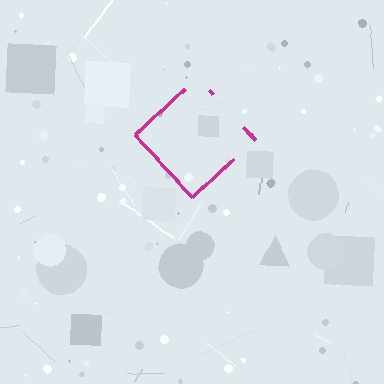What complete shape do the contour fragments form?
The contour fragments form a diamond.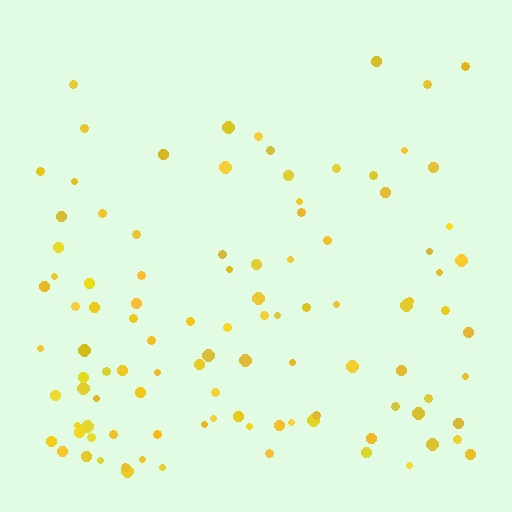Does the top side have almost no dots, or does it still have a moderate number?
Still a moderate number, just noticeably fewer than the bottom.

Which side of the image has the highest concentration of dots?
The bottom.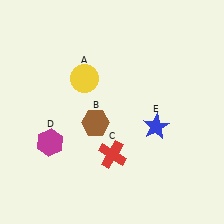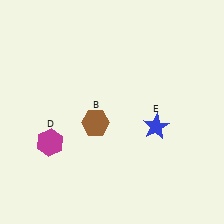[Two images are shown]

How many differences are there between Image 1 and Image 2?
There are 2 differences between the two images.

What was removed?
The red cross (C), the yellow circle (A) were removed in Image 2.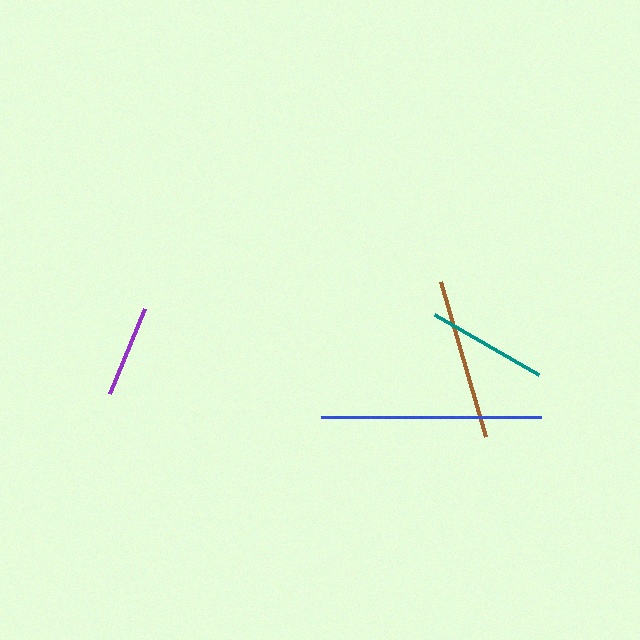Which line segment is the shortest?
The purple line is the shortest at approximately 92 pixels.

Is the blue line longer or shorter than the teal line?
The blue line is longer than the teal line.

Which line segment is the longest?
The blue line is the longest at approximately 219 pixels.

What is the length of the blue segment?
The blue segment is approximately 219 pixels long.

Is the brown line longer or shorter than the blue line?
The blue line is longer than the brown line.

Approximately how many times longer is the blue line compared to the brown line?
The blue line is approximately 1.4 times the length of the brown line.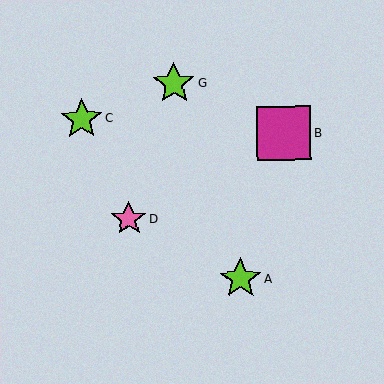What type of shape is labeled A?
Shape A is a lime star.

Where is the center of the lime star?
The center of the lime star is at (82, 119).